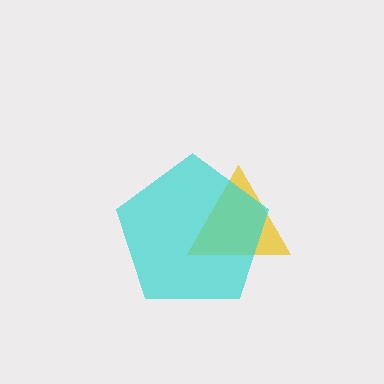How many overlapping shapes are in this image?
There are 2 overlapping shapes in the image.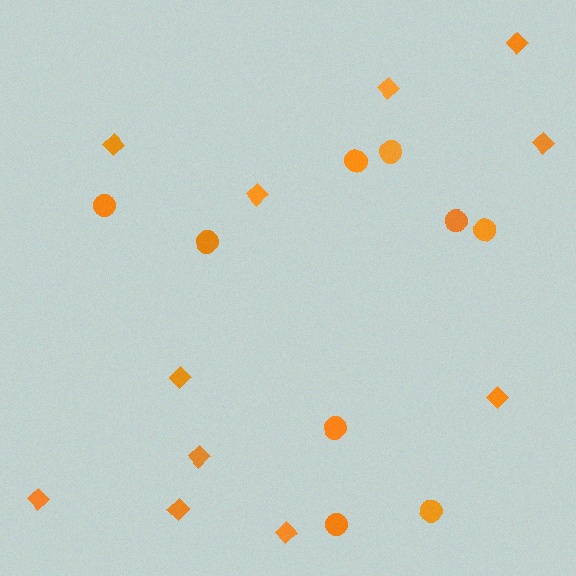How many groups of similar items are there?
There are 2 groups: one group of circles (9) and one group of diamonds (11).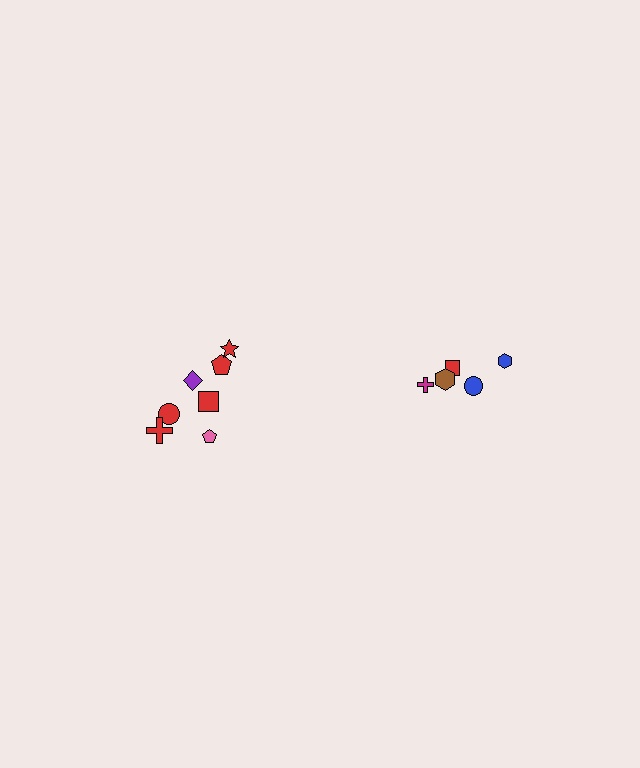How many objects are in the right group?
There are 5 objects.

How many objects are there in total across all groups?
There are 12 objects.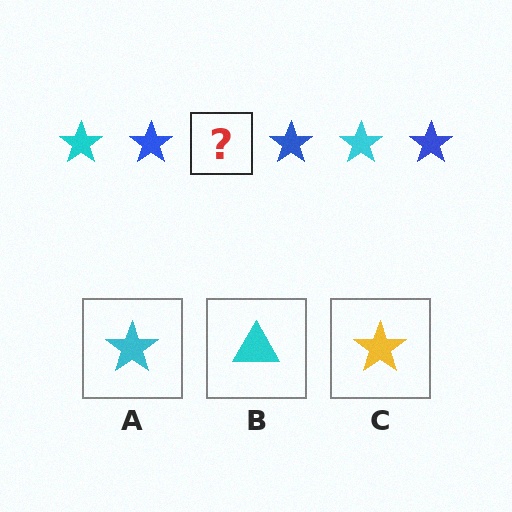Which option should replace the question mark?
Option A.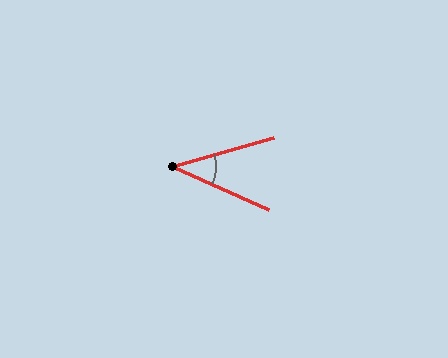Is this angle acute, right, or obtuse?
It is acute.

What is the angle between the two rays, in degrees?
Approximately 40 degrees.